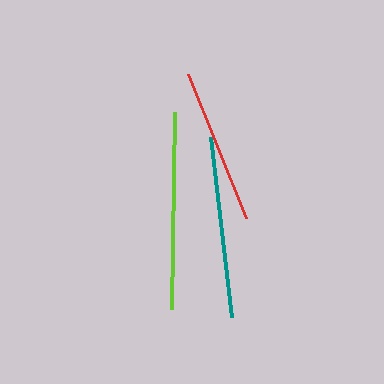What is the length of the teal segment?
The teal segment is approximately 181 pixels long.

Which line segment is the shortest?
The red line is the shortest at approximately 155 pixels.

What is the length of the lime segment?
The lime segment is approximately 197 pixels long.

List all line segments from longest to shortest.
From longest to shortest: lime, teal, red.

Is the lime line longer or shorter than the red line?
The lime line is longer than the red line.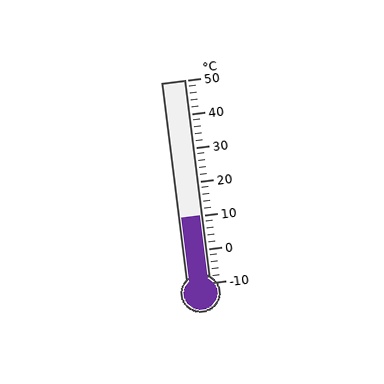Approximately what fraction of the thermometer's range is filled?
The thermometer is filled to approximately 35% of its range.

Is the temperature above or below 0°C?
The temperature is above 0°C.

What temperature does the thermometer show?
The thermometer shows approximately 10°C.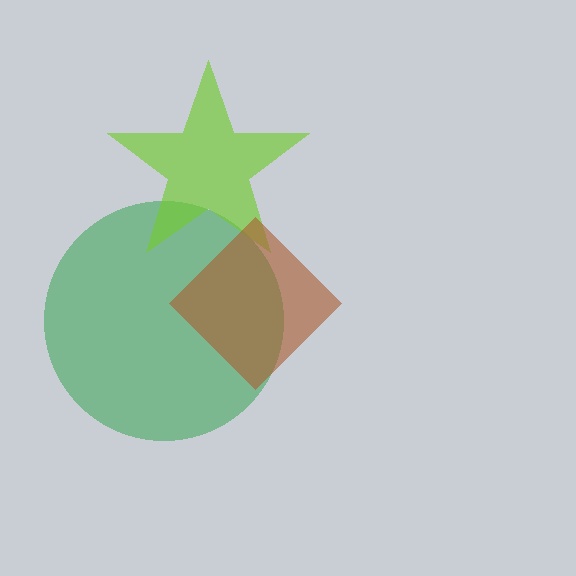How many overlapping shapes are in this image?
There are 3 overlapping shapes in the image.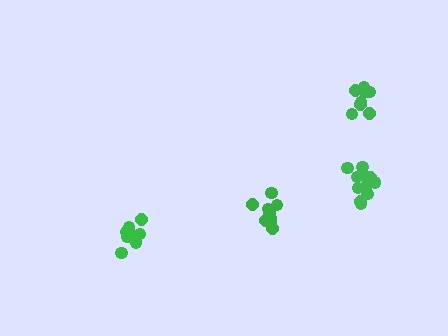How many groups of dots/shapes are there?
There are 4 groups.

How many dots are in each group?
Group 1: 9 dots, Group 2: 11 dots, Group 3: 8 dots, Group 4: 8 dots (36 total).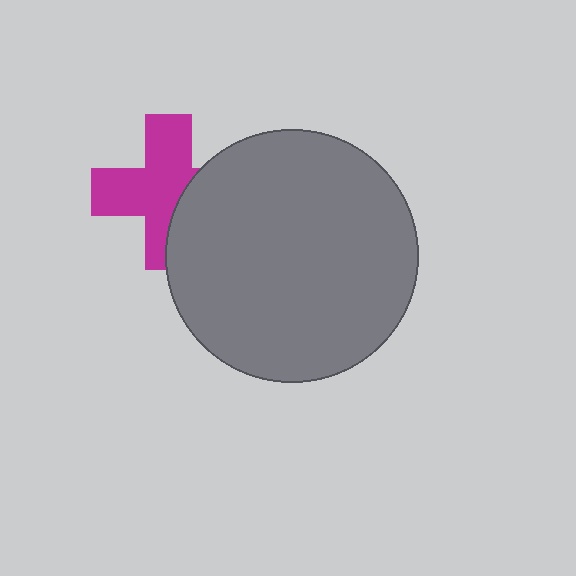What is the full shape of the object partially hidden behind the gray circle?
The partially hidden object is a magenta cross.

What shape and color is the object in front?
The object in front is a gray circle.